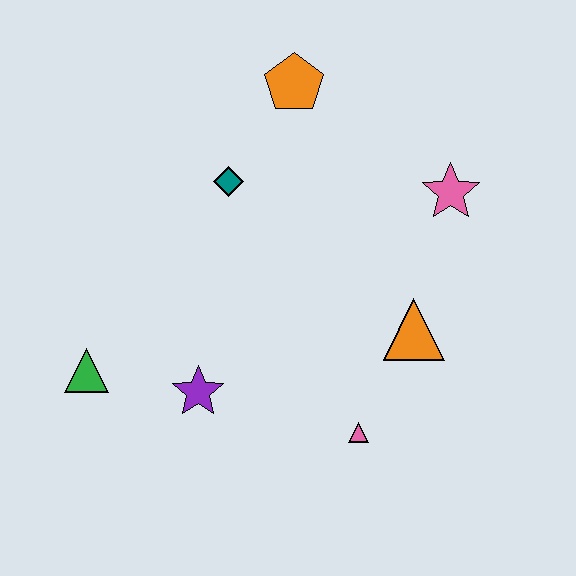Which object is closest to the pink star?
The orange triangle is closest to the pink star.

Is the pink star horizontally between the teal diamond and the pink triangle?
No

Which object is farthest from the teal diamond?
The pink triangle is farthest from the teal diamond.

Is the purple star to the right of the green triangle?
Yes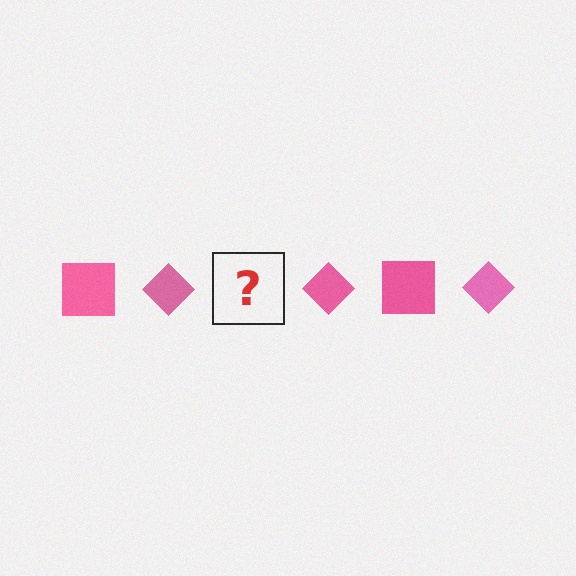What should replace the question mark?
The question mark should be replaced with a pink square.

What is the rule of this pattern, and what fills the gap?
The rule is that the pattern cycles through square, diamond shapes in pink. The gap should be filled with a pink square.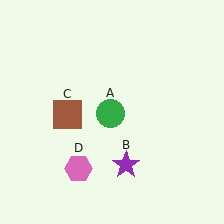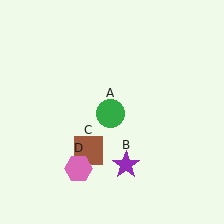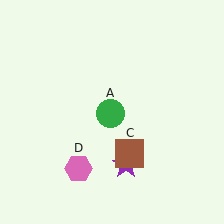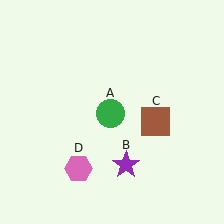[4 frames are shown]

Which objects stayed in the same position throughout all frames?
Green circle (object A) and purple star (object B) and pink hexagon (object D) remained stationary.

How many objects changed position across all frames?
1 object changed position: brown square (object C).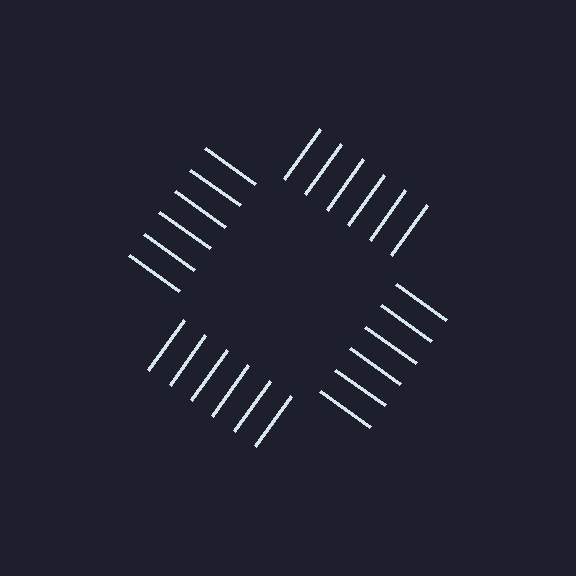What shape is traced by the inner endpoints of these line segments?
An illusory square — the line segments terminate on its edges but no continuous stroke is drawn.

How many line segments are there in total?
24 — 6 along each of the 4 edges.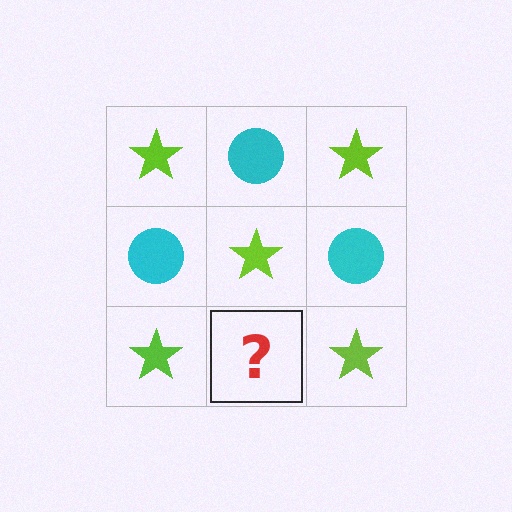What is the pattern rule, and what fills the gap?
The rule is that it alternates lime star and cyan circle in a checkerboard pattern. The gap should be filled with a cyan circle.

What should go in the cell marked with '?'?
The missing cell should contain a cyan circle.